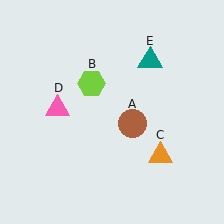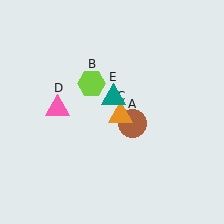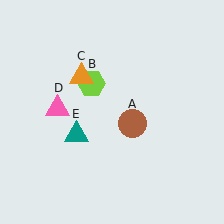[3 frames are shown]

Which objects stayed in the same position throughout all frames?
Brown circle (object A) and lime hexagon (object B) and pink triangle (object D) remained stationary.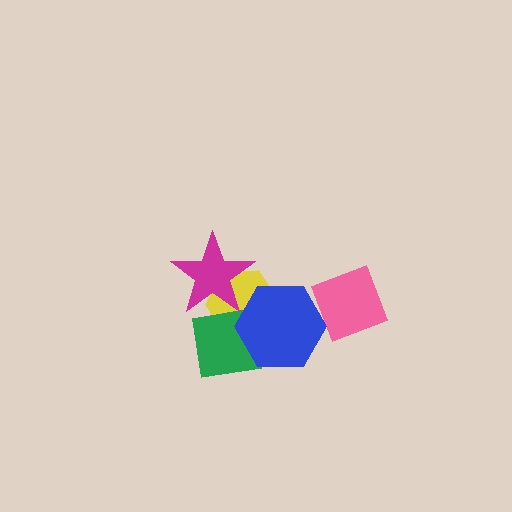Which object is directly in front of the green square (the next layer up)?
The blue hexagon is directly in front of the green square.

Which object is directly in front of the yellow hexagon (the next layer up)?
The green square is directly in front of the yellow hexagon.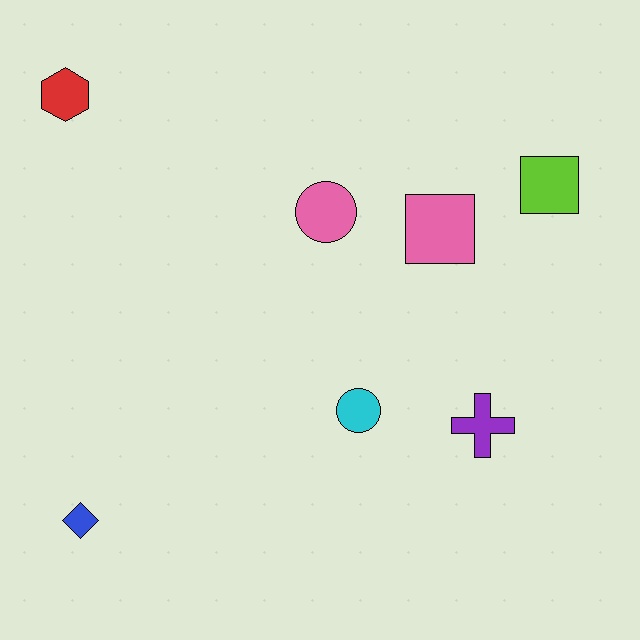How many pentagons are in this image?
There are no pentagons.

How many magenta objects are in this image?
There are no magenta objects.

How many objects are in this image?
There are 7 objects.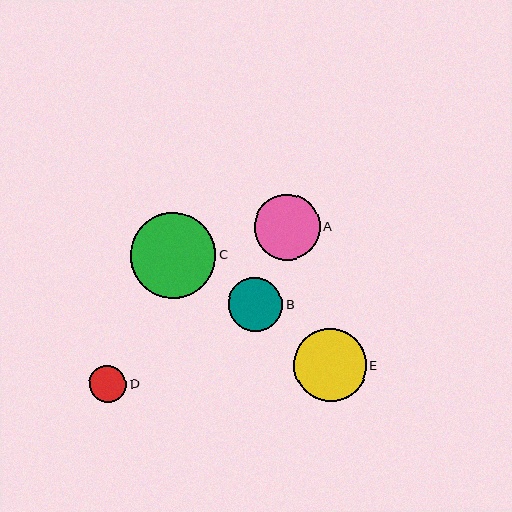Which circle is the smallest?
Circle D is the smallest with a size of approximately 37 pixels.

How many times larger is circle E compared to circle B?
Circle E is approximately 1.3 times the size of circle B.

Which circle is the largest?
Circle C is the largest with a size of approximately 86 pixels.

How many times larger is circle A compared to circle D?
Circle A is approximately 1.8 times the size of circle D.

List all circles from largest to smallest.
From largest to smallest: C, E, A, B, D.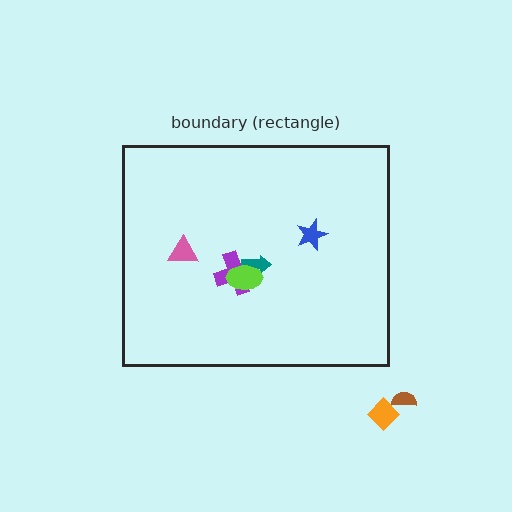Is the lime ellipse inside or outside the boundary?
Inside.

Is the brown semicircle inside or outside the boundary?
Outside.